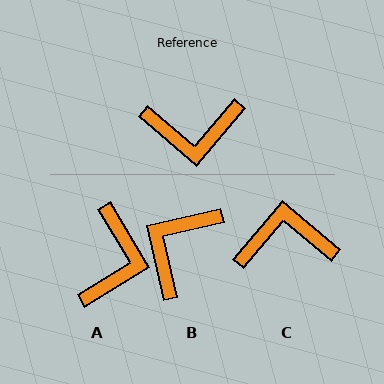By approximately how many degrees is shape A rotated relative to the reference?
Approximately 72 degrees counter-clockwise.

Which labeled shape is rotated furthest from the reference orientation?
C, about 180 degrees away.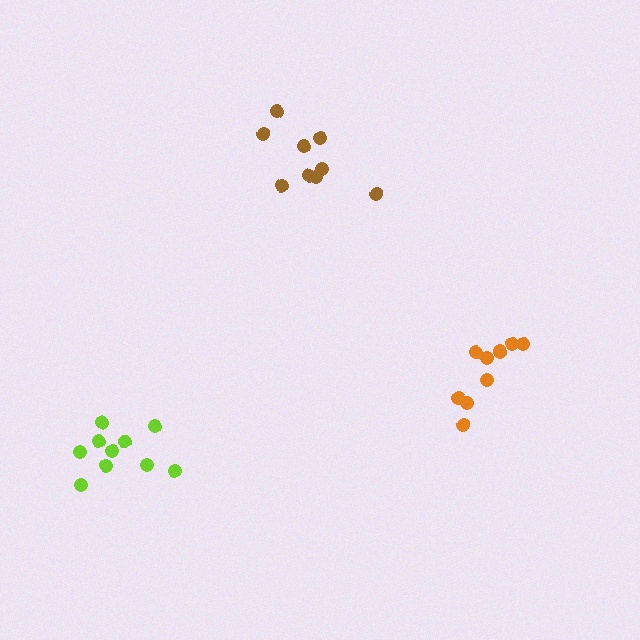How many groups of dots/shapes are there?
There are 3 groups.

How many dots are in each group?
Group 1: 10 dots, Group 2: 10 dots, Group 3: 9 dots (29 total).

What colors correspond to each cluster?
The clusters are colored: lime, orange, brown.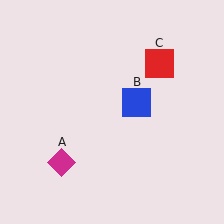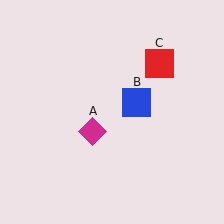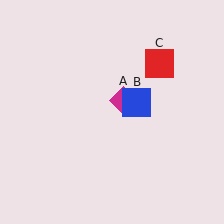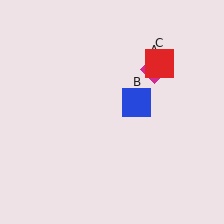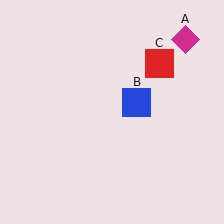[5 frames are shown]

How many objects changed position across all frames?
1 object changed position: magenta diamond (object A).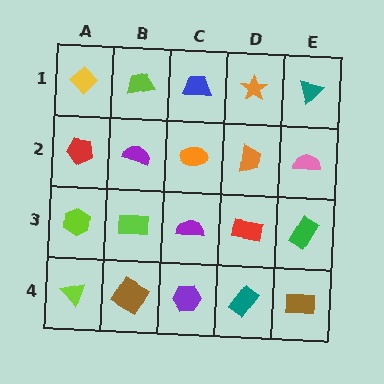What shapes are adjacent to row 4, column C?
A purple semicircle (row 3, column C), a brown diamond (row 4, column B), a teal rectangle (row 4, column D).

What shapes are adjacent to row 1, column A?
A red pentagon (row 2, column A), a lime trapezoid (row 1, column B).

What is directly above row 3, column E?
A pink semicircle.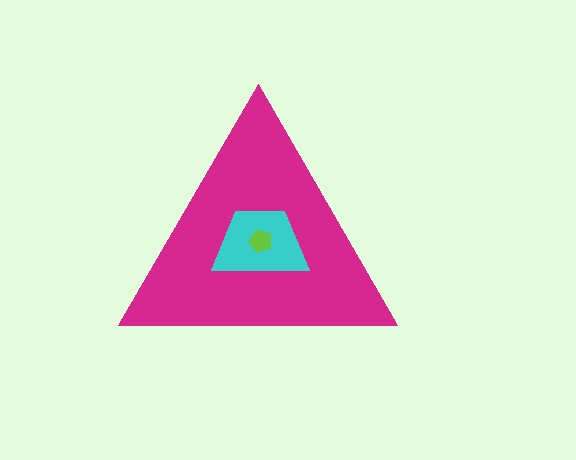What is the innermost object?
The lime pentagon.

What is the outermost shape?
The magenta triangle.